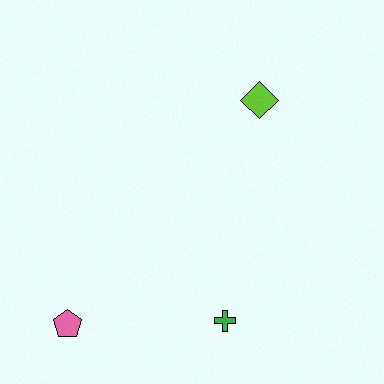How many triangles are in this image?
There are no triangles.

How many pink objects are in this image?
There is 1 pink object.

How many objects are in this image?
There are 3 objects.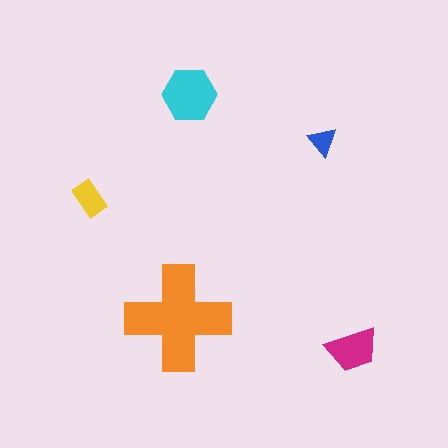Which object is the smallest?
The blue triangle.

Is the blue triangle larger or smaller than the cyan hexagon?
Smaller.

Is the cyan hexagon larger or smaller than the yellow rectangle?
Larger.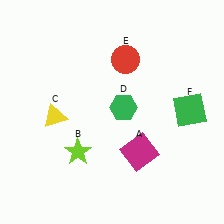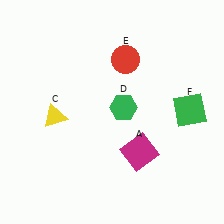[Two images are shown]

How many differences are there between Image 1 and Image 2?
There is 1 difference between the two images.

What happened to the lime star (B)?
The lime star (B) was removed in Image 2. It was in the bottom-left area of Image 1.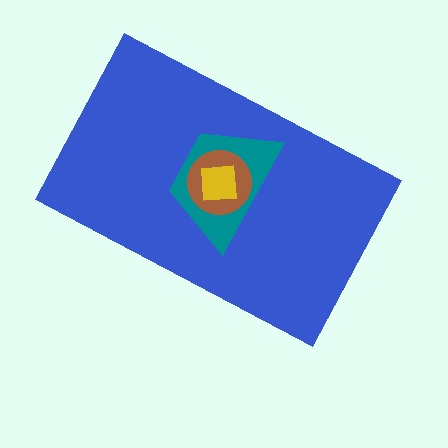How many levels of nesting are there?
4.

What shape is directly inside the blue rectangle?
The teal trapezoid.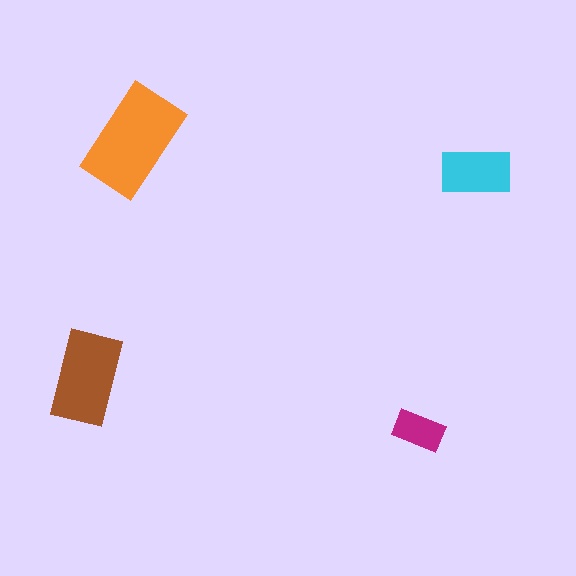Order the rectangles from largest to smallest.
the orange one, the brown one, the cyan one, the magenta one.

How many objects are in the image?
There are 4 objects in the image.